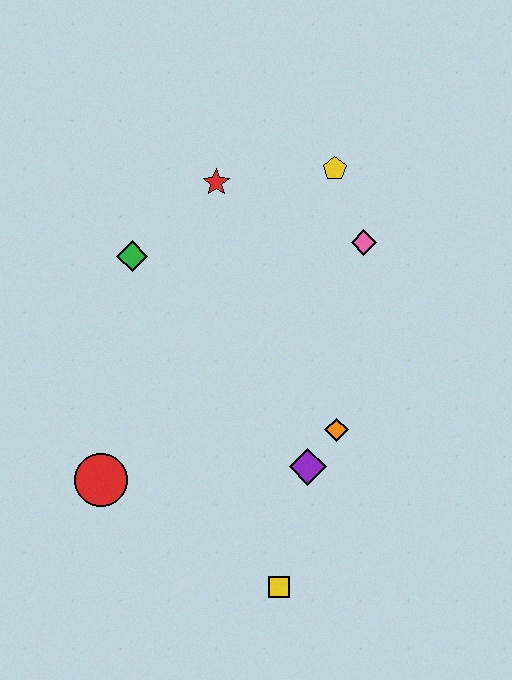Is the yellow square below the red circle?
Yes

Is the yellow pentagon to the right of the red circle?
Yes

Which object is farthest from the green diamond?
The yellow square is farthest from the green diamond.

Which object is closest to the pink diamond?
The yellow pentagon is closest to the pink diamond.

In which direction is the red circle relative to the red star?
The red circle is below the red star.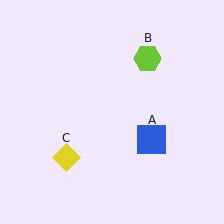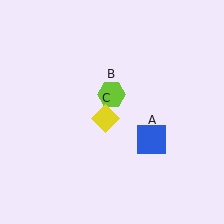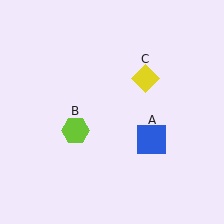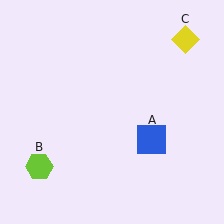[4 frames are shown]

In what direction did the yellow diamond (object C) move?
The yellow diamond (object C) moved up and to the right.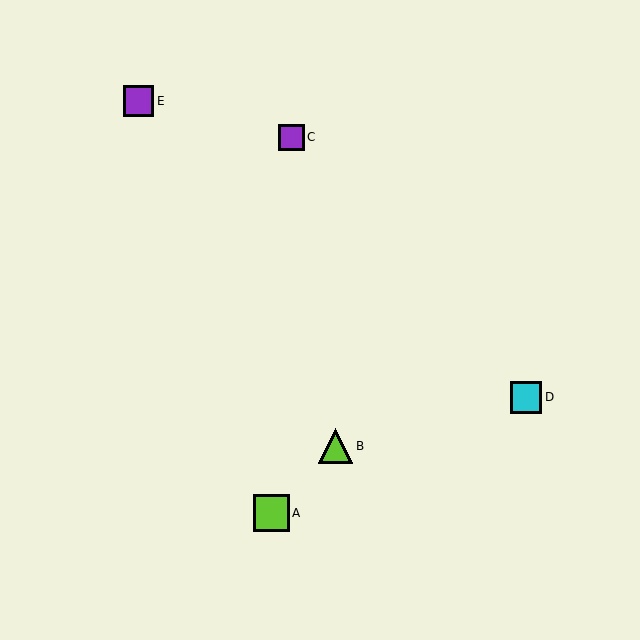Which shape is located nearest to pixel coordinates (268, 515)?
The lime square (labeled A) at (271, 513) is nearest to that location.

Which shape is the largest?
The lime square (labeled A) is the largest.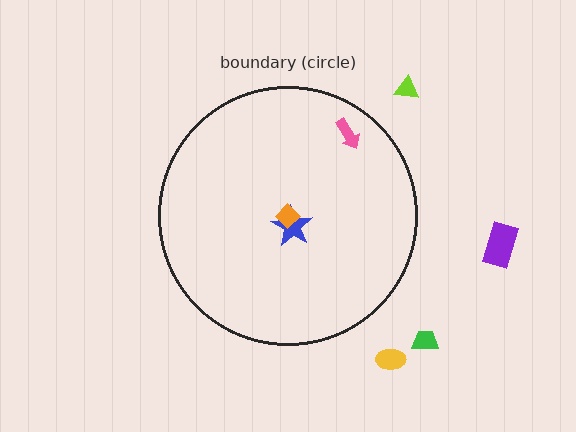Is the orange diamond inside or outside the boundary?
Inside.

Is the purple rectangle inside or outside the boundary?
Outside.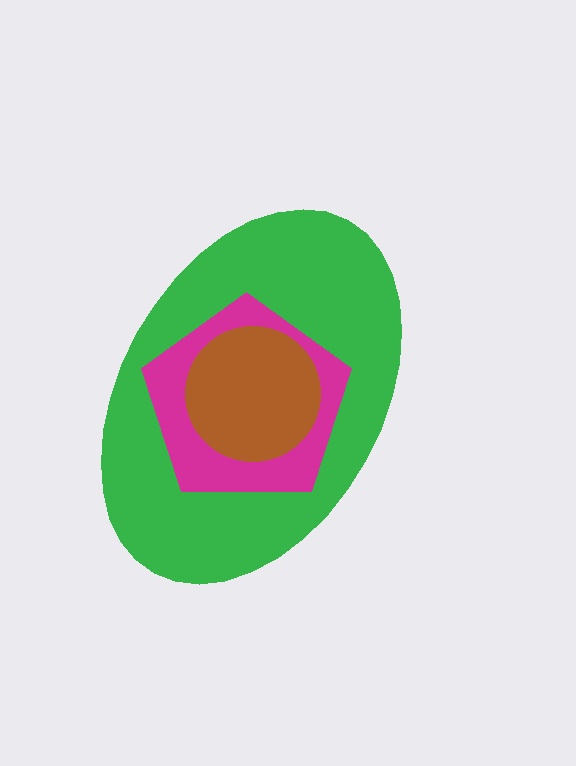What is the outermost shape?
The green ellipse.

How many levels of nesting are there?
3.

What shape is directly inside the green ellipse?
The magenta pentagon.